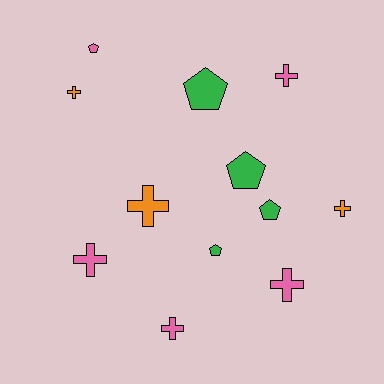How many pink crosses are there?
There are 4 pink crosses.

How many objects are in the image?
There are 12 objects.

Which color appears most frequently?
Pink, with 5 objects.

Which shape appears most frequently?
Cross, with 7 objects.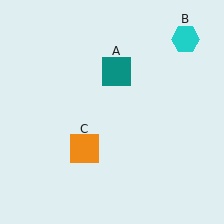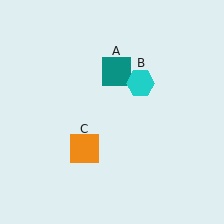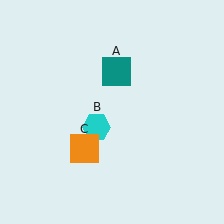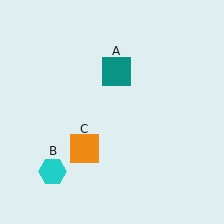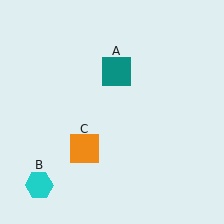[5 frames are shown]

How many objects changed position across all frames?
1 object changed position: cyan hexagon (object B).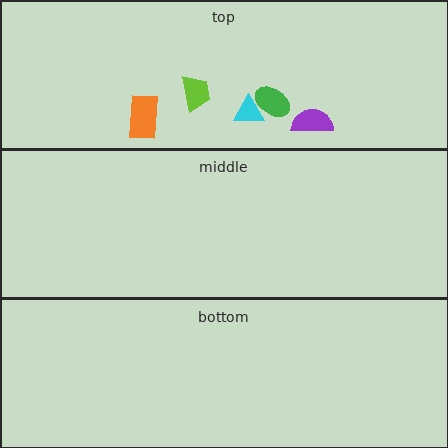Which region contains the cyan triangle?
The top region.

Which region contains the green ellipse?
The top region.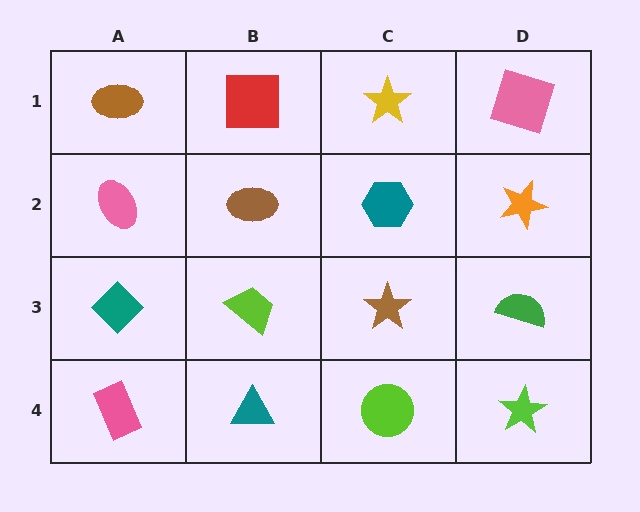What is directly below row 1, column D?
An orange star.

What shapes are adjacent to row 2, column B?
A red square (row 1, column B), a lime trapezoid (row 3, column B), a pink ellipse (row 2, column A), a teal hexagon (row 2, column C).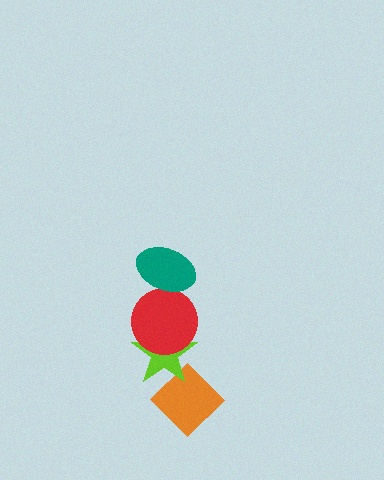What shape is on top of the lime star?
The red circle is on top of the lime star.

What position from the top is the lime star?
The lime star is 3rd from the top.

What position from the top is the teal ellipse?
The teal ellipse is 1st from the top.